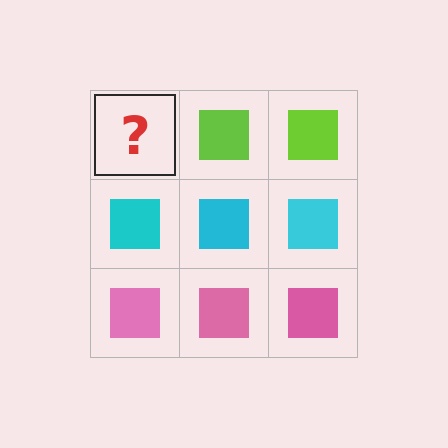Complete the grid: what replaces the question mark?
The question mark should be replaced with a lime square.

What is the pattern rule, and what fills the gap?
The rule is that each row has a consistent color. The gap should be filled with a lime square.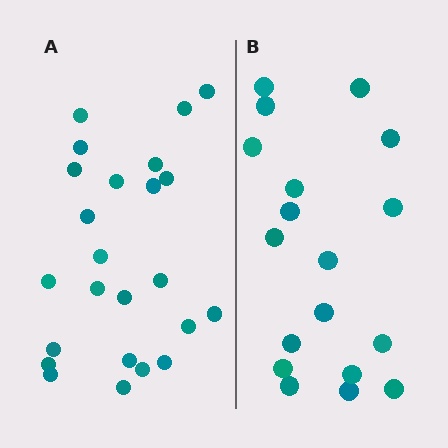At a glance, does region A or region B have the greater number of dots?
Region A (the left region) has more dots.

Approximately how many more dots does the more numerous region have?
Region A has about 6 more dots than region B.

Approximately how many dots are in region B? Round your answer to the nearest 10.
About 20 dots. (The exact count is 18, which rounds to 20.)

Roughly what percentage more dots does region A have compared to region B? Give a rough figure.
About 35% more.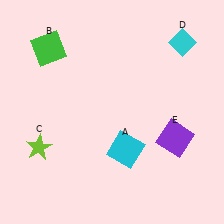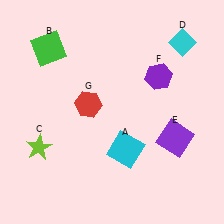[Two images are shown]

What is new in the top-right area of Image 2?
A purple hexagon (F) was added in the top-right area of Image 2.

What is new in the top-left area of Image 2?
A red hexagon (G) was added in the top-left area of Image 2.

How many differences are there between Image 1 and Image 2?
There are 2 differences between the two images.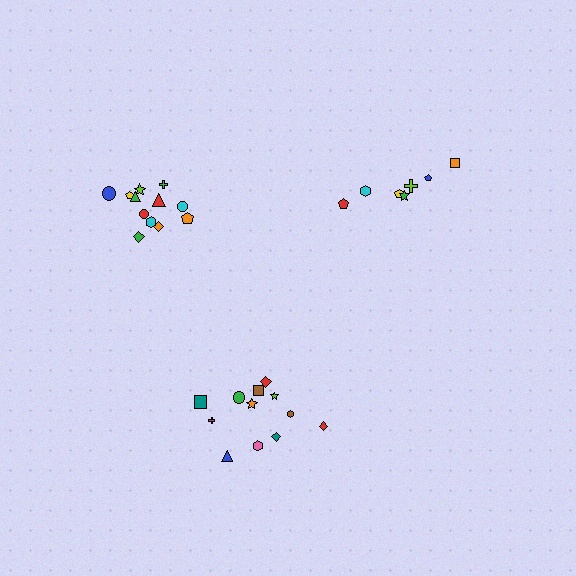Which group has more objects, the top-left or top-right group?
The top-left group.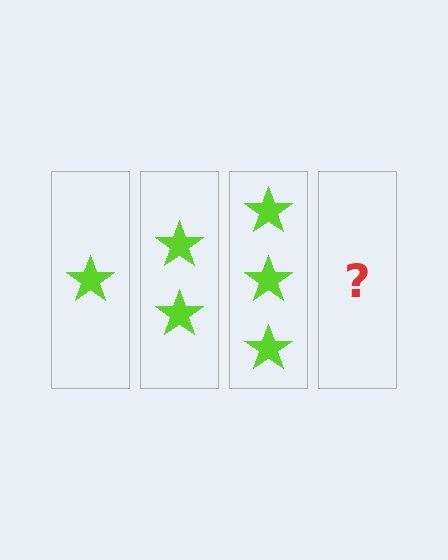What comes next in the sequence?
The next element should be 4 stars.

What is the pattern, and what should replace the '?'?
The pattern is that each step adds one more star. The '?' should be 4 stars.